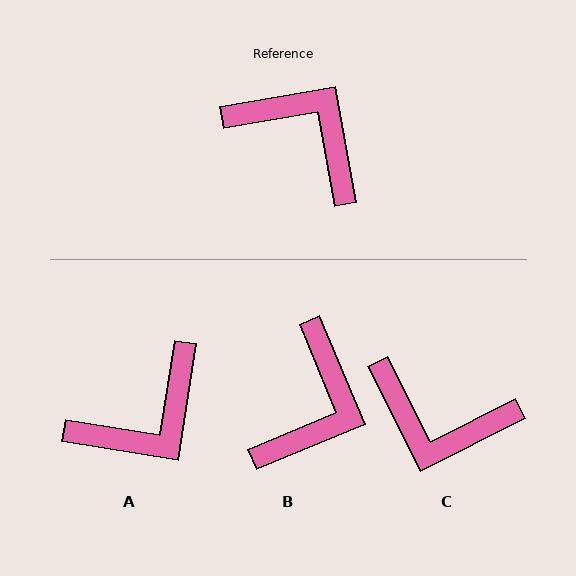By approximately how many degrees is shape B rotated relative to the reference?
Approximately 77 degrees clockwise.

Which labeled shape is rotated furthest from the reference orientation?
C, about 163 degrees away.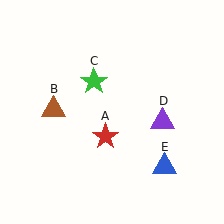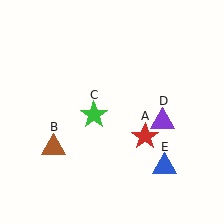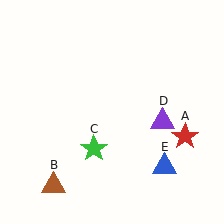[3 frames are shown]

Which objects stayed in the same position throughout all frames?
Purple triangle (object D) and blue triangle (object E) remained stationary.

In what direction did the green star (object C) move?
The green star (object C) moved down.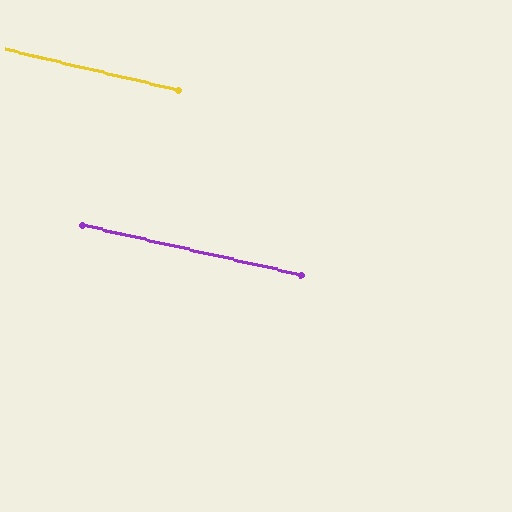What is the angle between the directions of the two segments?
Approximately 0 degrees.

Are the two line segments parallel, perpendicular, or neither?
Parallel — their directions differ by only 0.2°.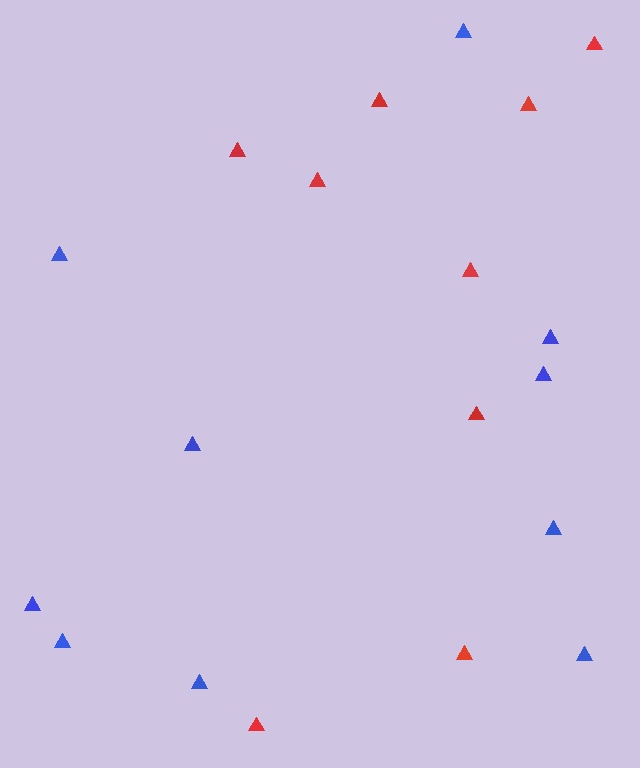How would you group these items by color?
There are 2 groups: one group of blue triangles (10) and one group of red triangles (9).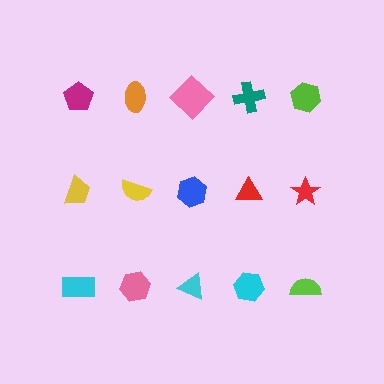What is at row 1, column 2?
An orange ellipse.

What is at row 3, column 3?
A cyan triangle.